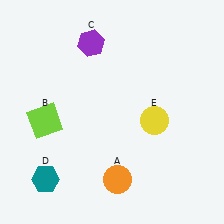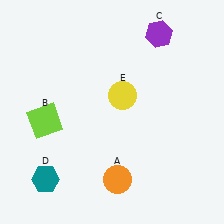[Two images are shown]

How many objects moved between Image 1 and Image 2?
2 objects moved between the two images.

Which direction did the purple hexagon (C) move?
The purple hexagon (C) moved right.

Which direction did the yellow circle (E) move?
The yellow circle (E) moved left.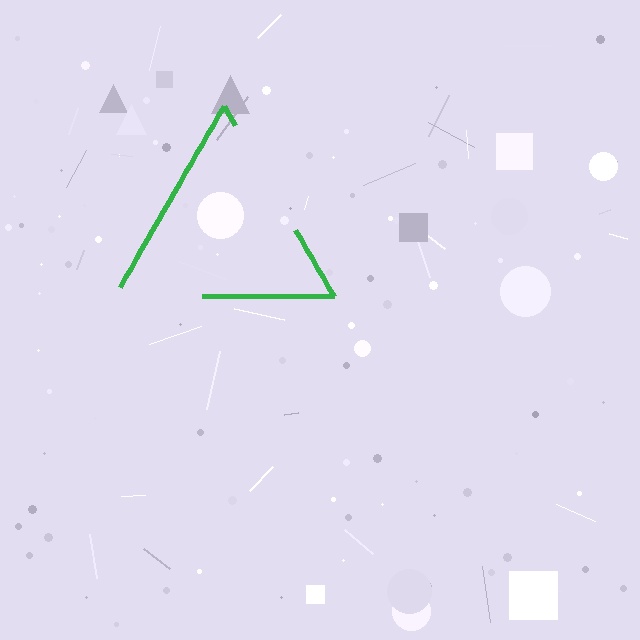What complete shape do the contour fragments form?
The contour fragments form a triangle.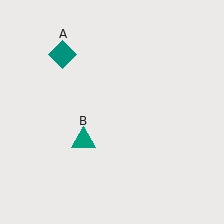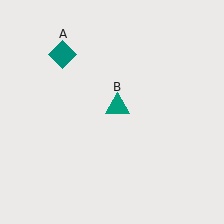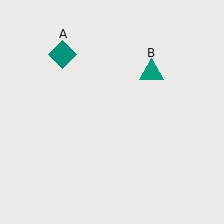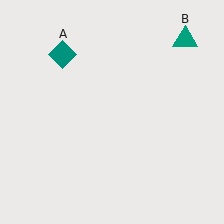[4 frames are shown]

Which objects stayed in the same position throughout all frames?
Teal diamond (object A) remained stationary.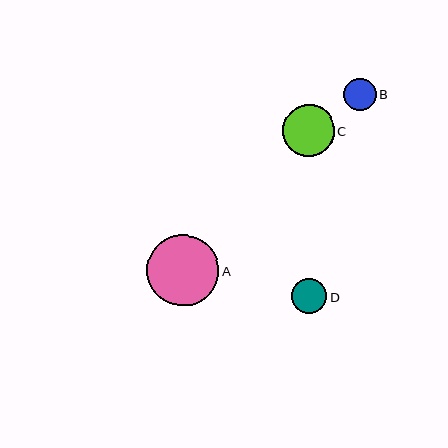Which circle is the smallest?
Circle B is the smallest with a size of approximately 33 pixels.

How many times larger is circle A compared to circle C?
Circle A is approximately 1.4 times the size of circle C.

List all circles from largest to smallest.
From largest to smallest: A, C, D, B.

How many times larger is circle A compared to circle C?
Circle A is approximately 1.4 times the size of circle C.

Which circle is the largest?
Circle A is the largest with a size of approximately 72 pixels.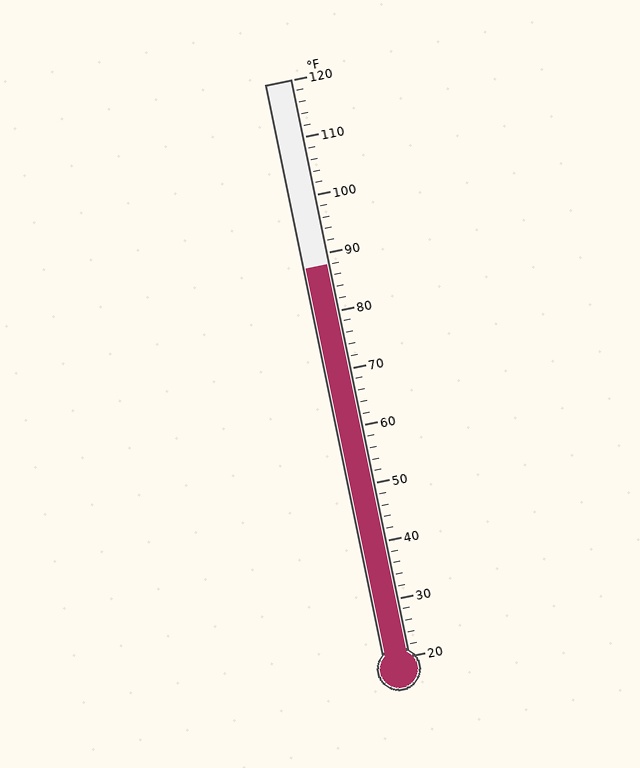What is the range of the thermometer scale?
The thermometer scale ranges from 20°F to 120°F.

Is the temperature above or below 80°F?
The temperature is above 80°F.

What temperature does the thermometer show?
The thermometer shows approximately 88°F.